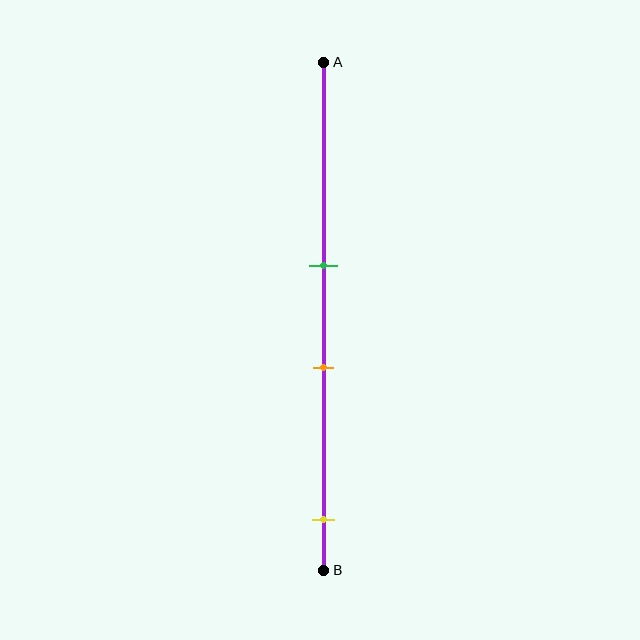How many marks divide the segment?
There are 3 marks dividing the segment.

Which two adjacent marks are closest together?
The green and orange marks are the closest adjacent pair.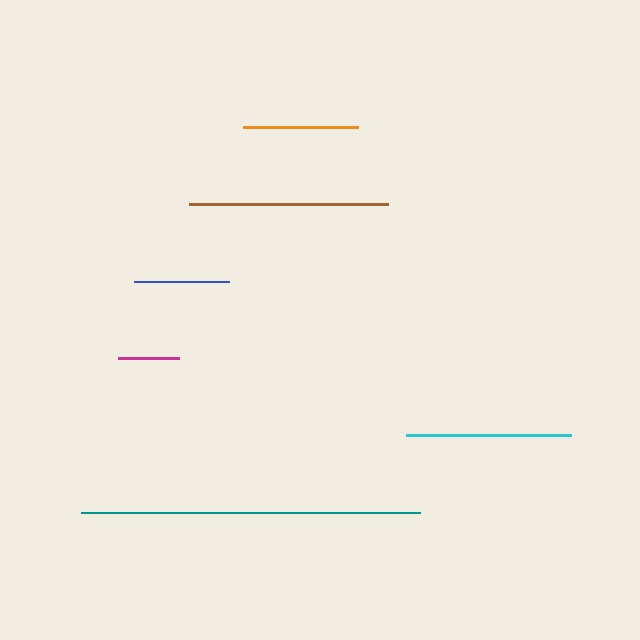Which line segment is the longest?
The teal line is the longest at approximately 338 pixels.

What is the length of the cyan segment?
The cyan segment is approximately 165 pixels long.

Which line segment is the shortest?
The magenta line is the shortest at approximately 61 pixels.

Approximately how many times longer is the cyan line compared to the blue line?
The cyan line is approximately 1.7 times the length of the blue line.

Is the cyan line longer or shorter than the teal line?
The teal line is longer than the cyan line.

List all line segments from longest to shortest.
From longest to shortest: teal, brown, cyan, orange, blue, magenta.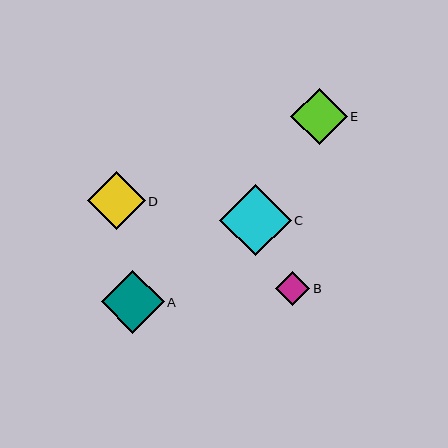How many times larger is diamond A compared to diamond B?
Diamond A is approximately 1.9 times the size of diamond B.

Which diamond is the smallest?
Diamond B is the smallest with a size of approximately 34 pixels.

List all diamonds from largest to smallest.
From largest to smallest: C, A, D, E, B.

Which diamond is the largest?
Diamond C is the largest with a size of approximately 71 pixels.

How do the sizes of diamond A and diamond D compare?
Diamond A and diamond D are approximately the same size.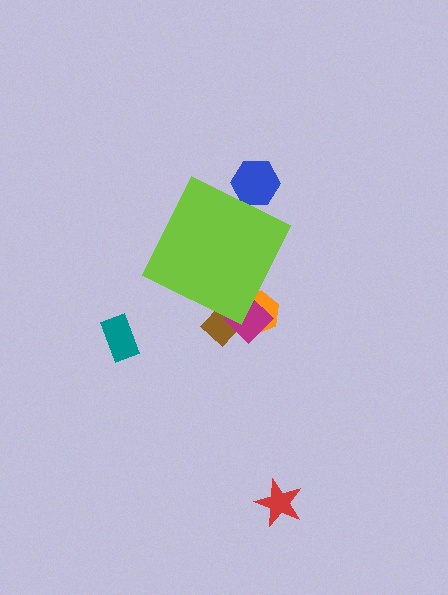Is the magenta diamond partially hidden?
Yes, the magenta diamond is partially hidden behind the lime diamond.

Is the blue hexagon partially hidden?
Yes, the blue hexagon is partially hidden behind the lime diamond.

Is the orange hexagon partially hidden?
Yes, the orange hexagon is partially hidden behind the lime diamond.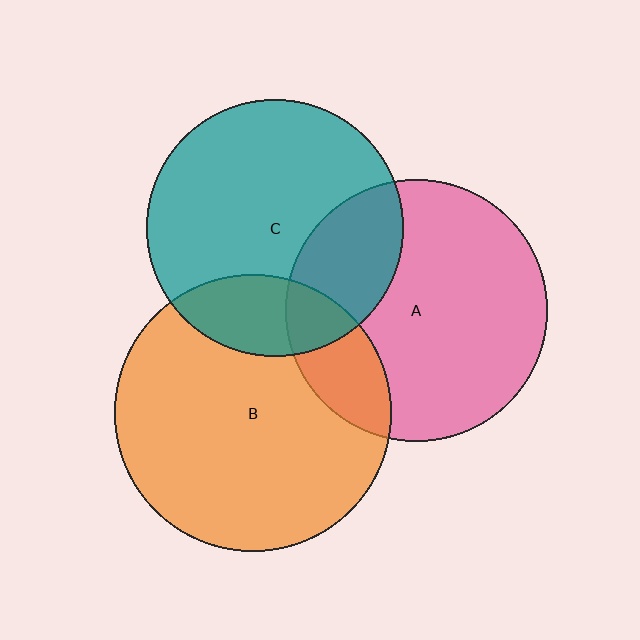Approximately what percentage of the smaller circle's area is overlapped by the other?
Approximately 20%.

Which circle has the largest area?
Circle B (orange).